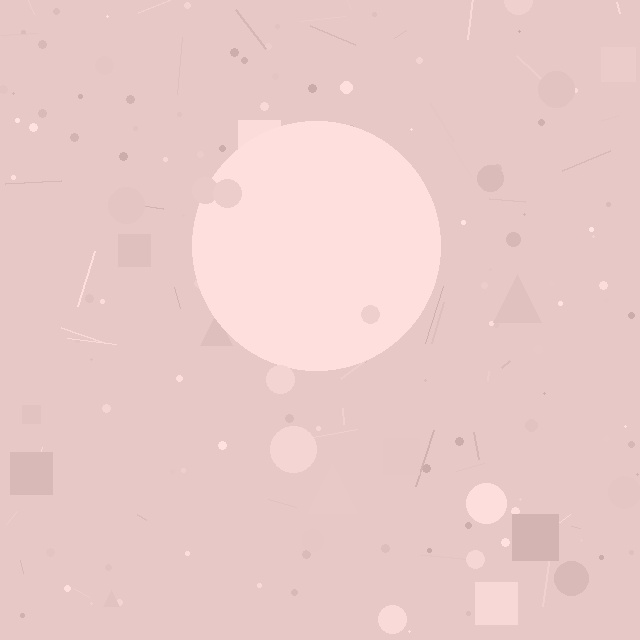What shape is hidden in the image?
A circle is hidden in the image.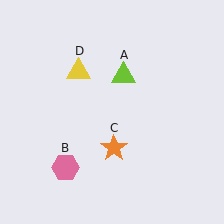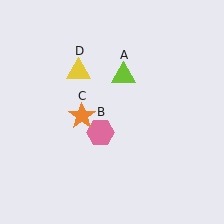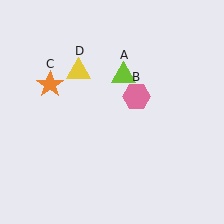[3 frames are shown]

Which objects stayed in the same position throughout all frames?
Lime triangle (object A) and yellow triangle (object D) remained stationary.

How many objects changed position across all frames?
2 objects changed position: pink hexagon (object B), orange star (object C).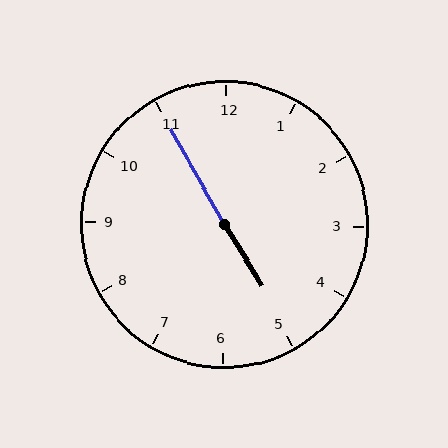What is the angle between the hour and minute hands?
Approximately 178 degrees.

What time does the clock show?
4:55.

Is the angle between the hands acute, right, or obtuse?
It is obtuse.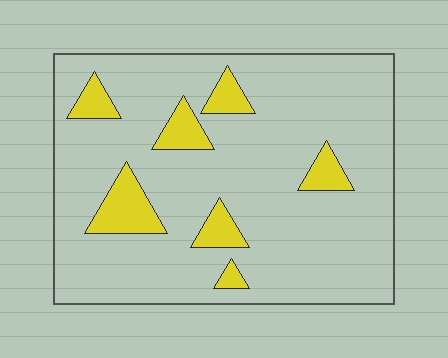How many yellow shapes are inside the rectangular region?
7.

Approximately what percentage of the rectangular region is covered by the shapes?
Approximately 15%.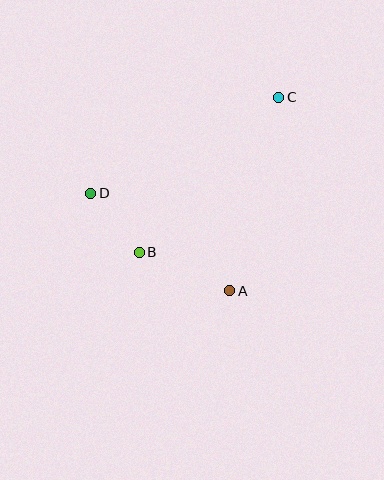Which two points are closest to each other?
Points B and D are closest to each other.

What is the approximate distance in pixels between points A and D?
The distance between A and D is approximately 170 pixels.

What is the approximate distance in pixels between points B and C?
The distance between B and C is approximately 209 pixels.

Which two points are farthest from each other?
Points C and D are farthest from each other.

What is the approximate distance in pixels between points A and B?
The distance between A and B is approximately 98 pixels.